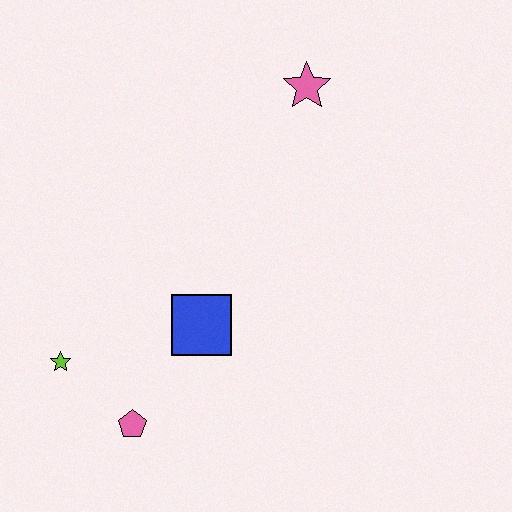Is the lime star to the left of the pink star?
Yes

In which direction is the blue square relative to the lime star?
The blue square is to the right of the lime star.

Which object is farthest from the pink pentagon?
The pink star is farthest from the pink pentagon.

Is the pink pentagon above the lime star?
No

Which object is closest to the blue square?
The pink pentagon is closest to the blue square.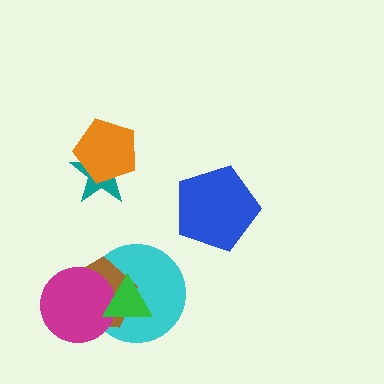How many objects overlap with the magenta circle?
3 objects overlap with the magenta circle.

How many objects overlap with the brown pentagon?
3 objects overlap with the brown pentagon.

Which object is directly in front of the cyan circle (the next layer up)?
The brown pentagon is directly in front of the cyan circle.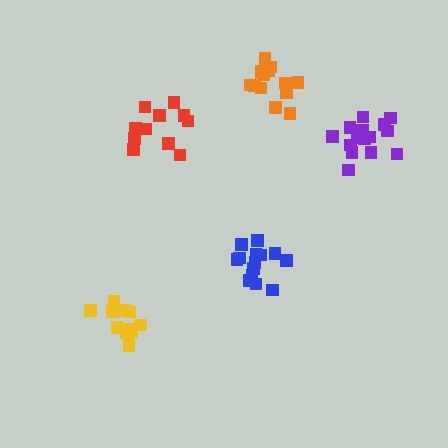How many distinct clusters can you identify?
There are 5 distinct clusters.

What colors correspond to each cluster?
The clusters are colored: red, orange, blue, purple, yellow.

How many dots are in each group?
Group 1: 11 dots, Group 2: 14 dots, Group 3: 14 dots, Group 4: 16 dots, Group 5: 12 dots (67 total).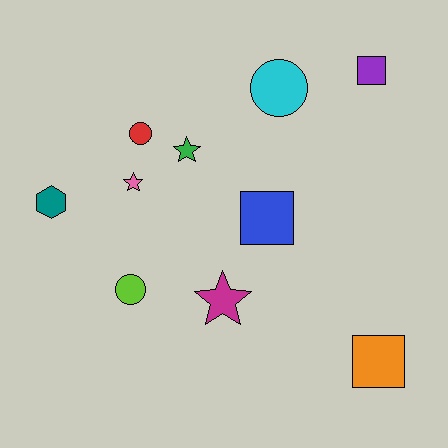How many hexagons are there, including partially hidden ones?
There is 1 hexagon.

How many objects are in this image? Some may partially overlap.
There are 10 objects.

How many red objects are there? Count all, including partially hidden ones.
There is 1 red object.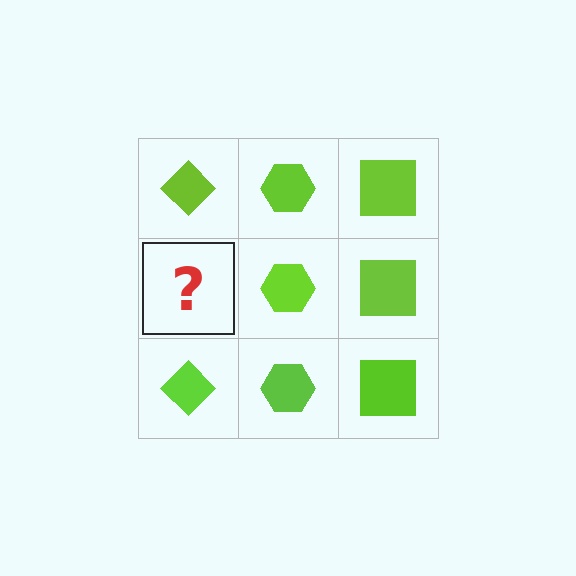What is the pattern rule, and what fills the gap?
The rule is that each column has a consistent shape. The gap should be filled with a lime diamond.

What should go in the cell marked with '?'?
The missing cell should contain a lime diamond.